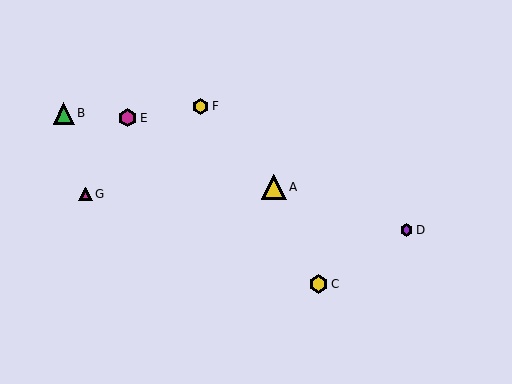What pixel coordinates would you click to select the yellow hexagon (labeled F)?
Click at (201, 106) to select the yellow hexagon F.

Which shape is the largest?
The yellow triangle (labeled A) is the largest.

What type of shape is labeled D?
Shape D is a purple hexagon.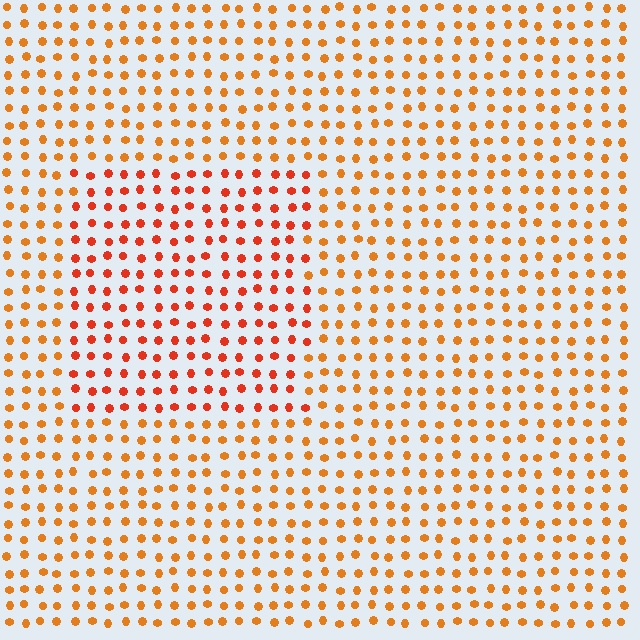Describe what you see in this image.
The image is filled with small orange elements in a uniform arrangement. A rectangle-shaped region is visible where the elements are tinted to a slightly different hue, forming a subtle color boundary.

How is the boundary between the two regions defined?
The boundary is defined purely by a slight shift in hue (about 23 degrees). Spacing, size, and orientation are identical on both sides.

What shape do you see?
I see a rectangle.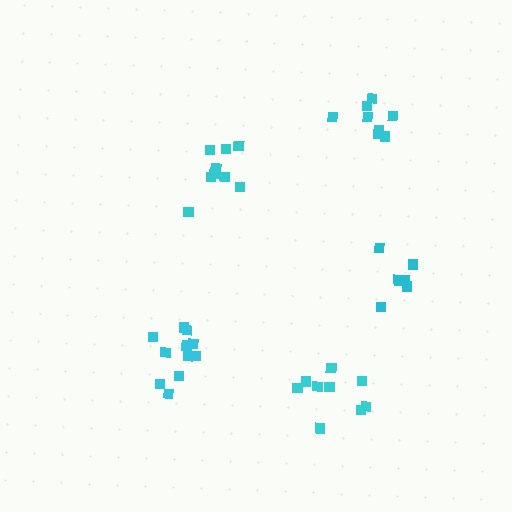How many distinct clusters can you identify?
There are 5 distinct clusters.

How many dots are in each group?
Group 1: 11 dots, Group 2: 8 dots, Group 3: 9 dots, Group 4: 9 dots, Group 5: 7 dots (44 total).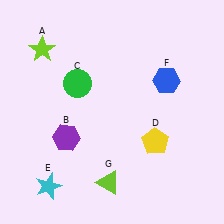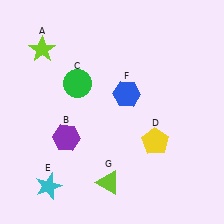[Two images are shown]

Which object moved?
The blue hexagon (F) moved left.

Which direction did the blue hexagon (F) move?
The blue hexagon (F) moved left.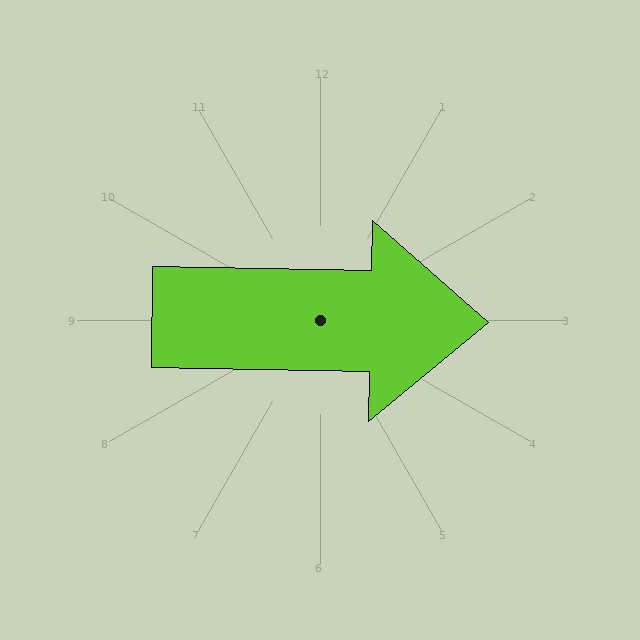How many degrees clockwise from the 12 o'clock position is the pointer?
Approximately 91 degrees.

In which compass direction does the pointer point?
East.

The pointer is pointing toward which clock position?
Roughly 3 o'clock.